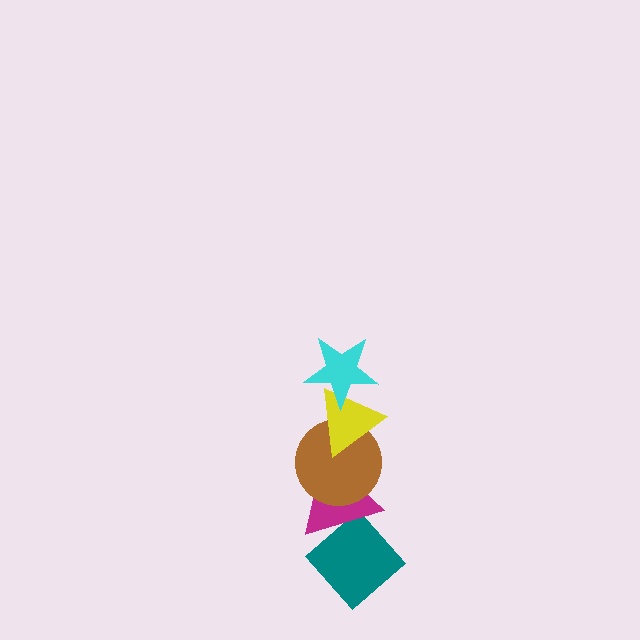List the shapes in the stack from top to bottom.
From top to bottom: the cyan star, the yellow triangle, the brown circle, the magenta triangle, the teal diamond.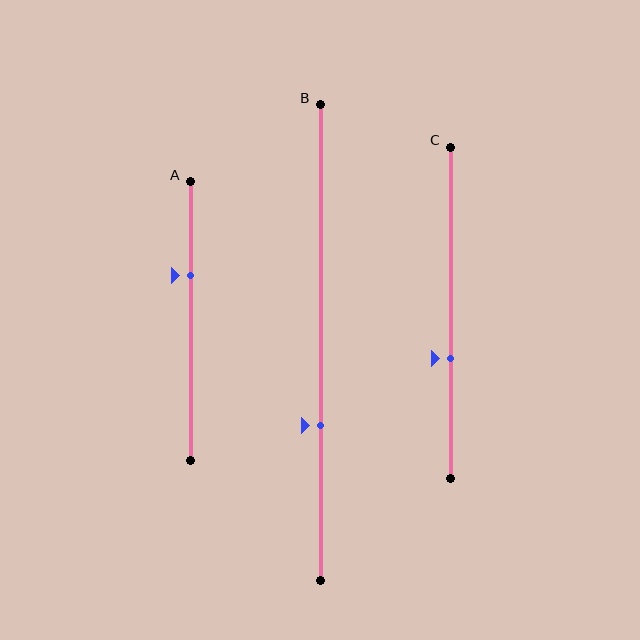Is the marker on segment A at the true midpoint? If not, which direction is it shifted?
No, the marker on segment A is shifted upward by about 16% of the segment length.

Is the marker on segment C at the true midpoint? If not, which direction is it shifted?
No, the marker on segment C is shifted downward by about 14% of the segment length.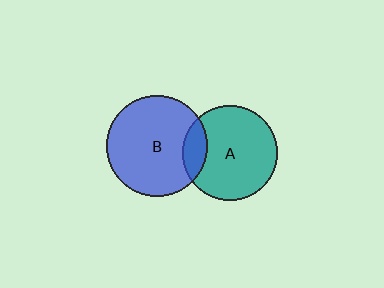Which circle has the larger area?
Circle B (blue).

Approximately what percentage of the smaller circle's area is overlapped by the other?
Approximately 15%.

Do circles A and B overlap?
Yes.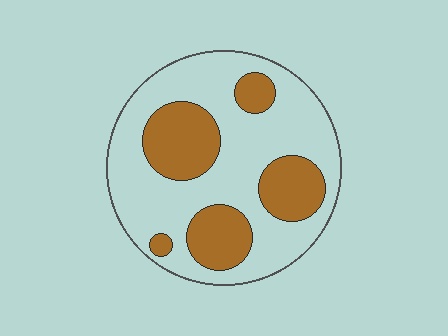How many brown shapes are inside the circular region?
5.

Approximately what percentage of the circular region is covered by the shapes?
Approximately 30%.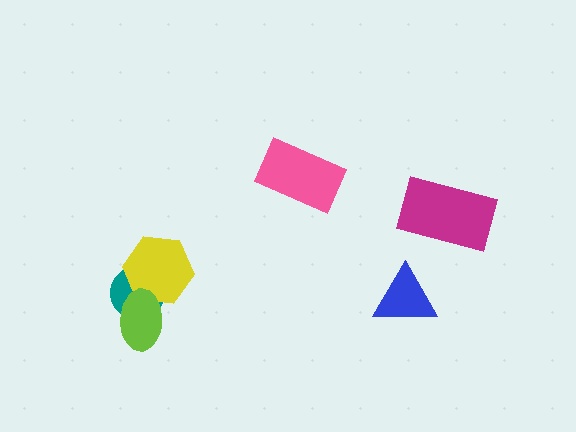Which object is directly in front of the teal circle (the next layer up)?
The yellow hexagon is directly in front of the teal circle.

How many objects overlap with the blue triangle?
0 objects overlap with the blue triangle.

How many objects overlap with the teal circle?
2 objects overlap with the teal circle.